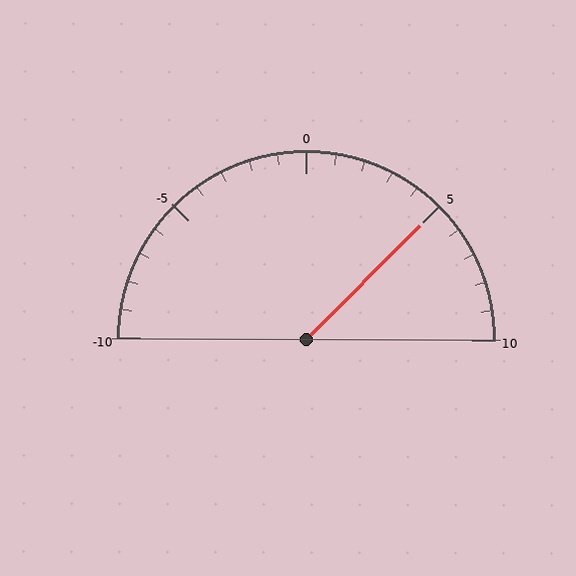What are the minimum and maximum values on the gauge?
The gauge ranges from -10 to 10.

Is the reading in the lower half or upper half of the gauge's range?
The reading is in the upper half of the range (-10 to 10).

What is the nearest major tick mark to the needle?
The nearest major tick mark is 5.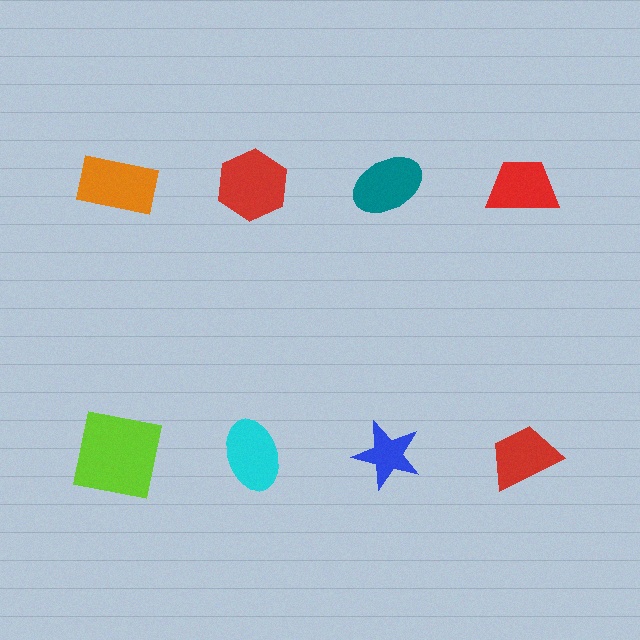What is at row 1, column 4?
A red trapezoid.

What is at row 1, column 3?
A teal ellipse.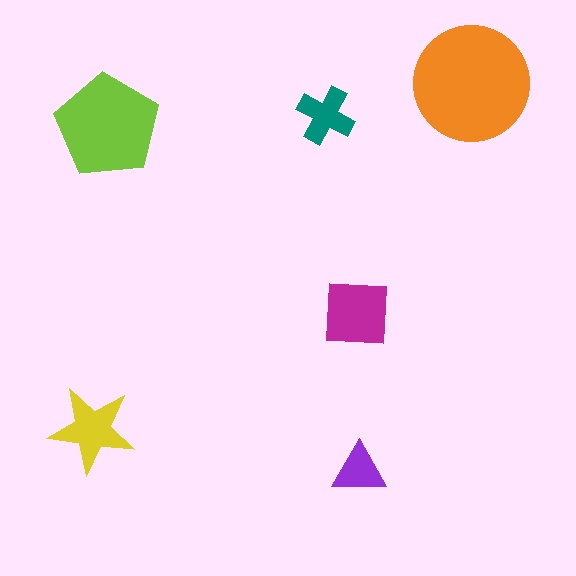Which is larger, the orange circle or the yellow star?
The orange circle.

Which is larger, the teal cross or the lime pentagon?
The lime pentagon.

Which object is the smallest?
The purple triangle.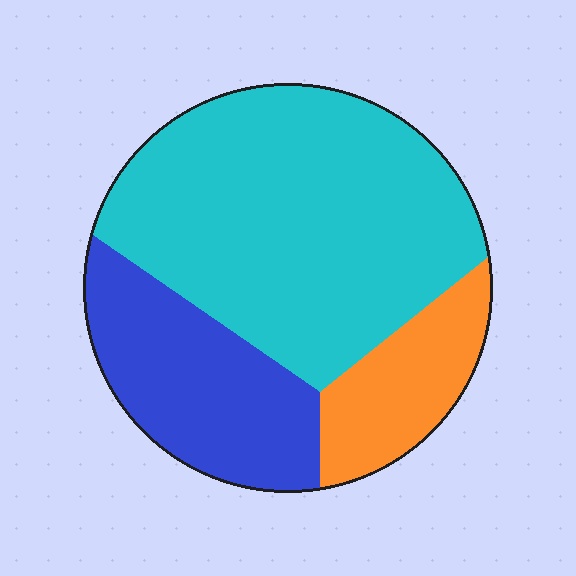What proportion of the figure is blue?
Blue covers around 25% of the figure.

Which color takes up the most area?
Cyan, at roughly 60%.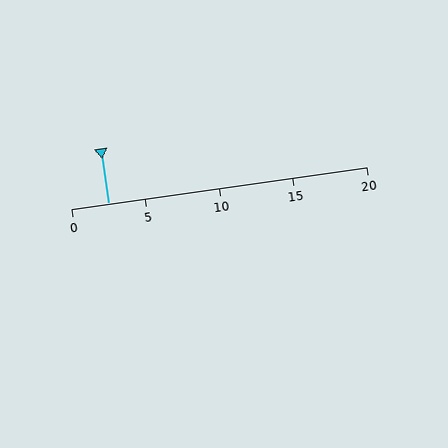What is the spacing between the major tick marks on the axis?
The major ticks are spaced 5 apart.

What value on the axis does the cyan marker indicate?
The marker indicates approximately 2.5.